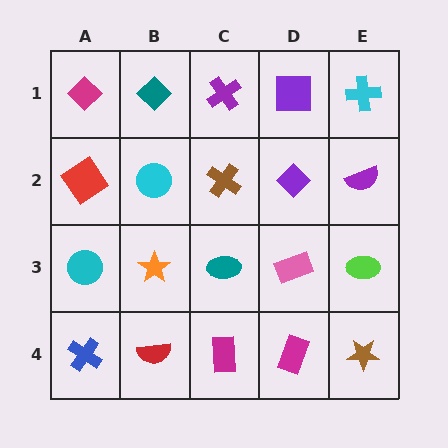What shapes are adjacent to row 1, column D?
A purple diamond (row 2, column D), a purple cross (row 1, column C), a cyan cross (row 1, column E).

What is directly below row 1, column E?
A purple semicircle.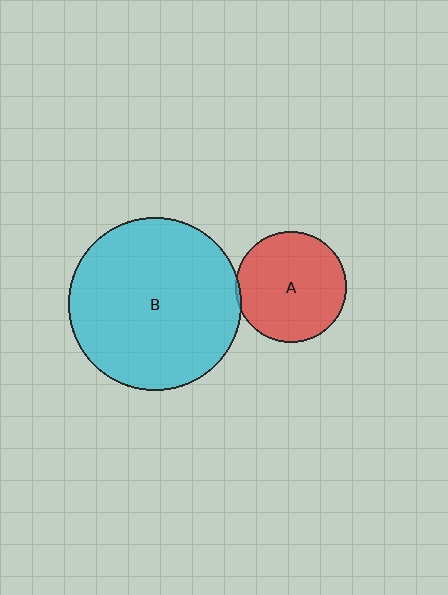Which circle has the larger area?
Circle B (cyan).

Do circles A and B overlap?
Yes.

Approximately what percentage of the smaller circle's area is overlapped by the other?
Approximately 5%.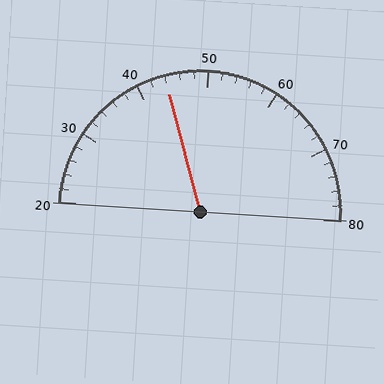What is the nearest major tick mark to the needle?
The nearest major tick mark is 40.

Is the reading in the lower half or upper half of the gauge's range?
The reading is in the lower half of the range (20 to 80).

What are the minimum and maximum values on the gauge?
The gauge ranges from 20 to 80.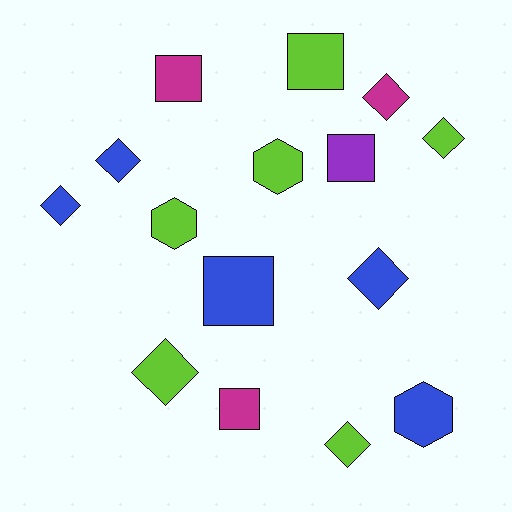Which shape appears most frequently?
Diamond, with 7 objects.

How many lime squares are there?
There is 1 lime square.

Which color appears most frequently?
Lime, with 6 objects.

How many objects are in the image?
There are 15 objects.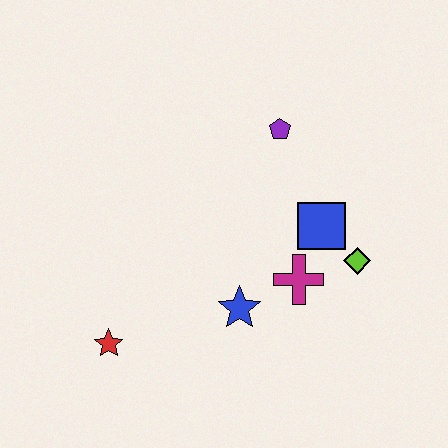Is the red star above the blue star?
No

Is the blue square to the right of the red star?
Yes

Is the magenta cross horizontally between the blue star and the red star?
No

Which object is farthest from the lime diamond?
The red star is farthest from the lime diamond.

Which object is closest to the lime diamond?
The blue square is closest to the lime diamond.